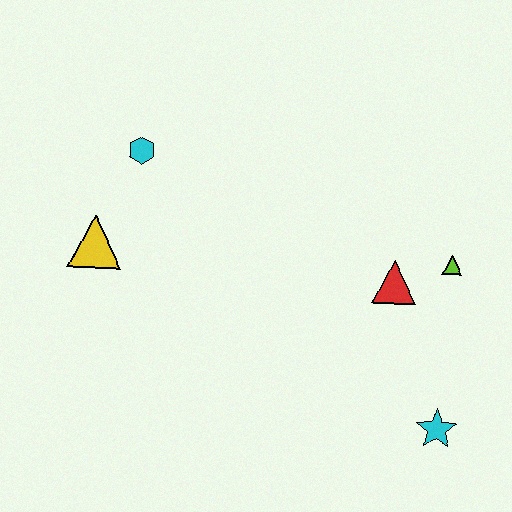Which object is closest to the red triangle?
The lime triangle is closest to the red triangle.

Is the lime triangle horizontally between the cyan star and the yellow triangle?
No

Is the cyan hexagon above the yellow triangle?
Yes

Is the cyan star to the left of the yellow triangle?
No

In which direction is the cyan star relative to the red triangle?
The cyan star is below the red triangle.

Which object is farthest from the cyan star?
The cyan hexagon is farthest from the cyan star.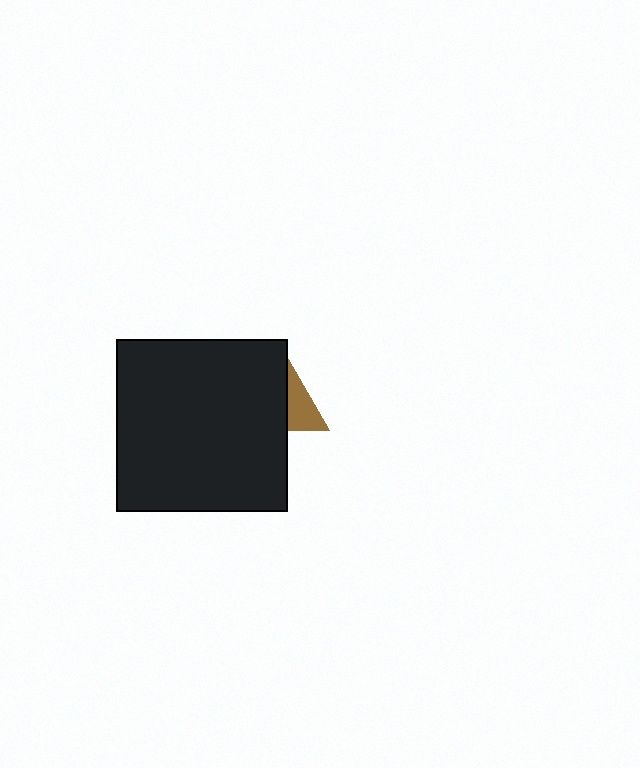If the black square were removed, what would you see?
You would see the complete brown triangle.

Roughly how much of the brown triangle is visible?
A small part of it is visible (roughly 44%).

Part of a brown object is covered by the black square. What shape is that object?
It is a triangle.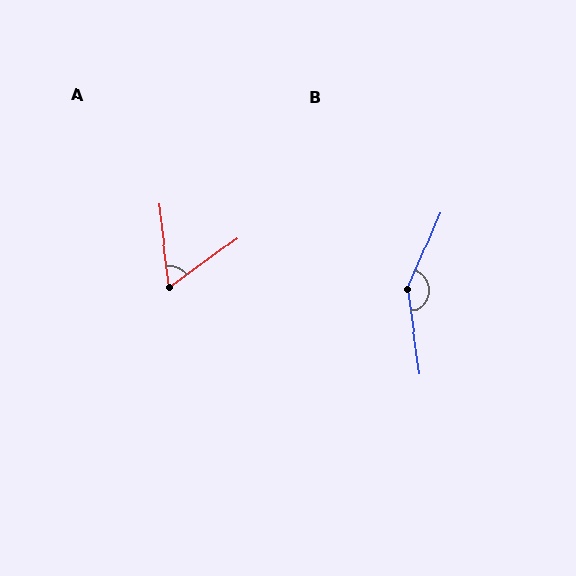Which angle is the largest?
B, at approximately 149 degrees.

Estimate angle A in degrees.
Approximately 61 degrees.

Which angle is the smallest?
A, at approximately 61 degrees.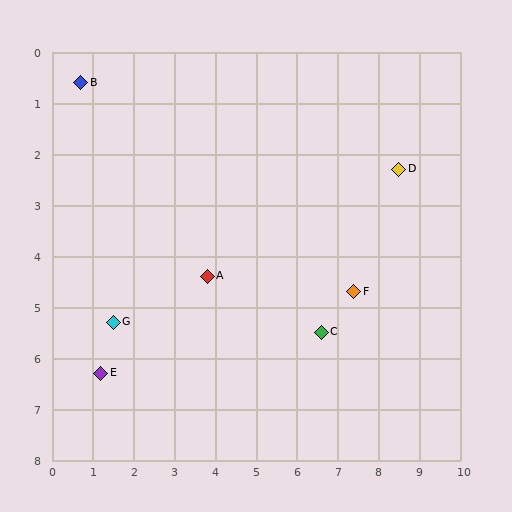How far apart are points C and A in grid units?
Points C and A are about 3.0 grid units apart.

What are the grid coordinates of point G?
Point G is at approximately (1.5, 5.3).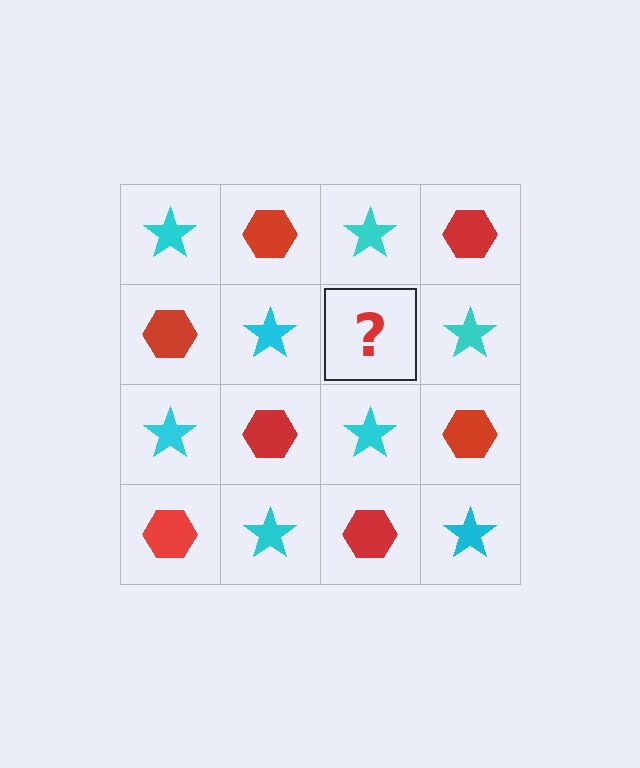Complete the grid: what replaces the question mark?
The question mark should be replaced with a red hexagon.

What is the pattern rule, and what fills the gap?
The rule is that it alternates cyan star and red hexagon in a checkerboard pattern. The gap should be filled with a red hexagon.